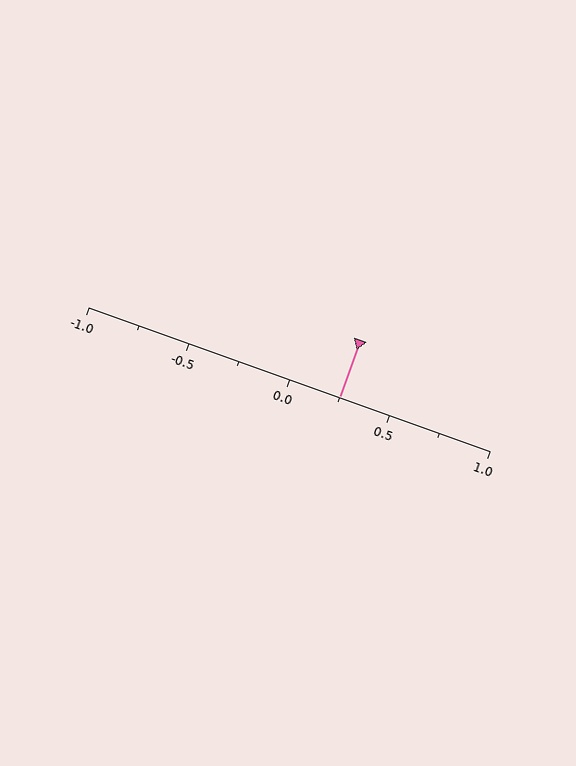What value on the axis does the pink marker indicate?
The marker indicates approximately 0.25.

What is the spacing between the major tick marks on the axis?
The major ticks are spaced 0.5 apart.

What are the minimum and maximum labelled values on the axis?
The axis runs from -1.0 to 1.0.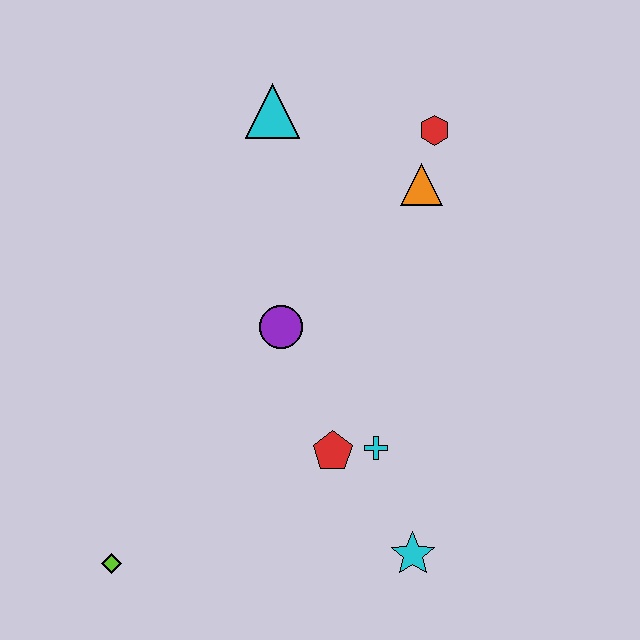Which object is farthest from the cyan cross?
The cyan triangle is farthest from the cyan cross.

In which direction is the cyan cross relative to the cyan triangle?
The cyan cross is below the cyan triangle.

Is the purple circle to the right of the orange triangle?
No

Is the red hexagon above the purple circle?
Yes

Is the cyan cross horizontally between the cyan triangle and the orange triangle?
Yes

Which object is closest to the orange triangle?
The red hexagon is closest to the orange triangle.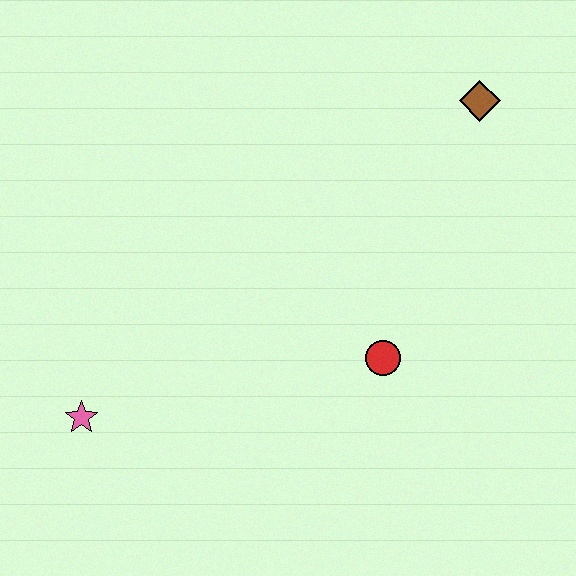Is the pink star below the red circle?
Yes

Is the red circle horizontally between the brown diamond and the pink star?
Yes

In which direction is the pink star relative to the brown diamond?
The pink star is to the left of the brown diamond.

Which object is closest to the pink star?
The red circle is closest to the pink star.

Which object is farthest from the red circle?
The pink star is farthest from the red circle.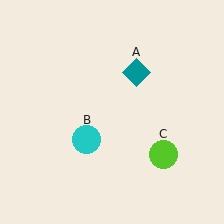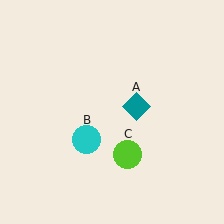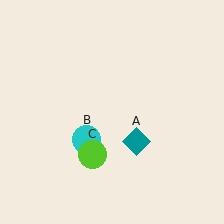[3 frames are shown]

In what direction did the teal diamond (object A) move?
The teal diamond (object A) moved down.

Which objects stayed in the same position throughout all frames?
Cyan circle (object B) remained stationary.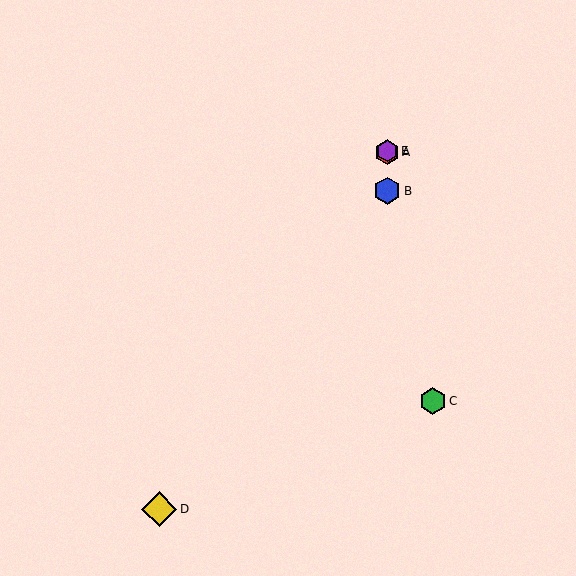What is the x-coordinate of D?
Object D is at x≈159.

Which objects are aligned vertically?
Objects A, B, E are aligned vertically.